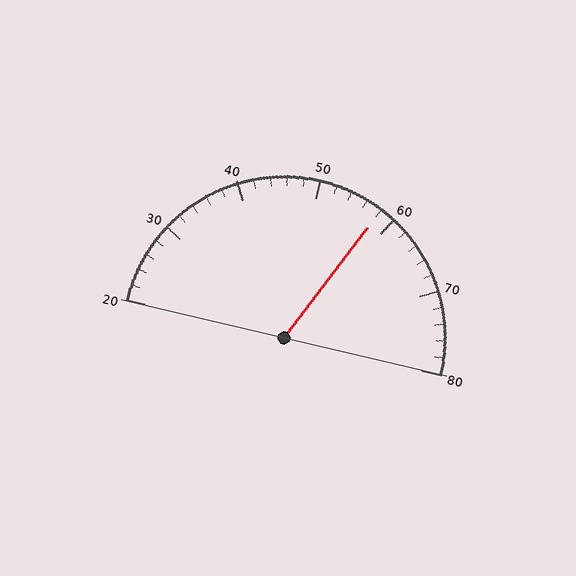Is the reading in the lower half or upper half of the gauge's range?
The reading is in the upper half of the range (20 to 80).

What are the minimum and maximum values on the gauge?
The gauge ranges from 20 to 80.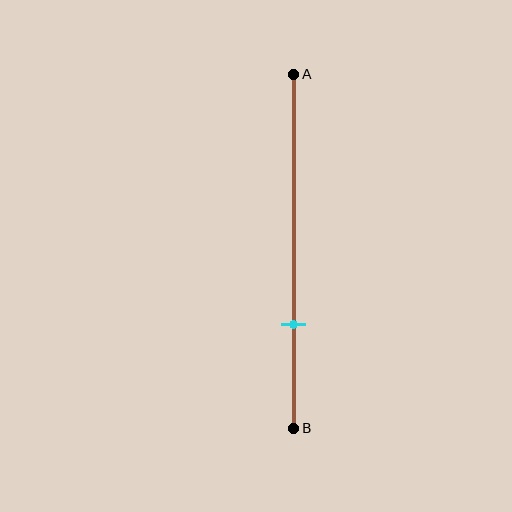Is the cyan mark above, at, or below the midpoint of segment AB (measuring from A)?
The cyan mark is below the midpoint of segment AB.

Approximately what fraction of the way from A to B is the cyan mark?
The cyan mark is approximately 70% of the way from A to B.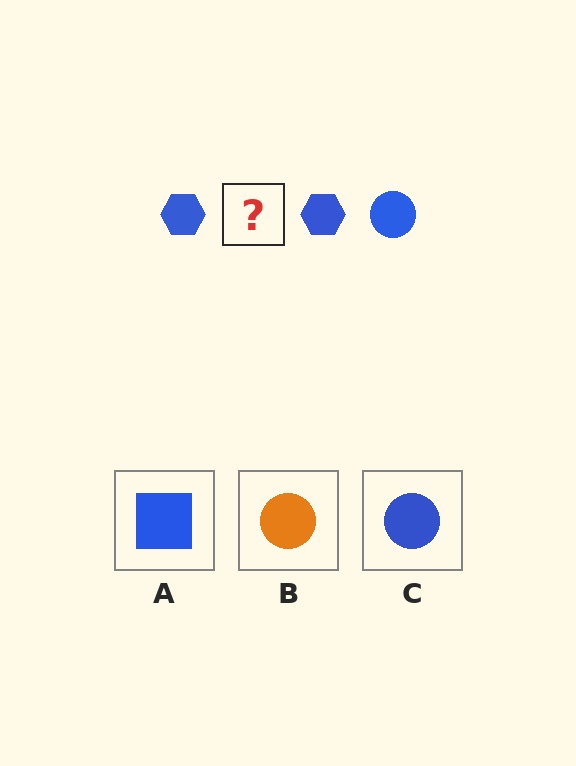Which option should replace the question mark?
Option C.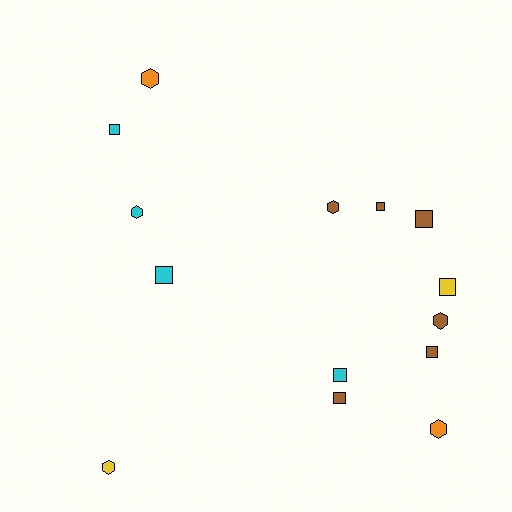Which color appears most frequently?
Brown, with 6 objects.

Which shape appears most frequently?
Square, with 8 objects.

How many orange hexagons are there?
There are 2 orange hexagons.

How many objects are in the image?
There are 14 objects.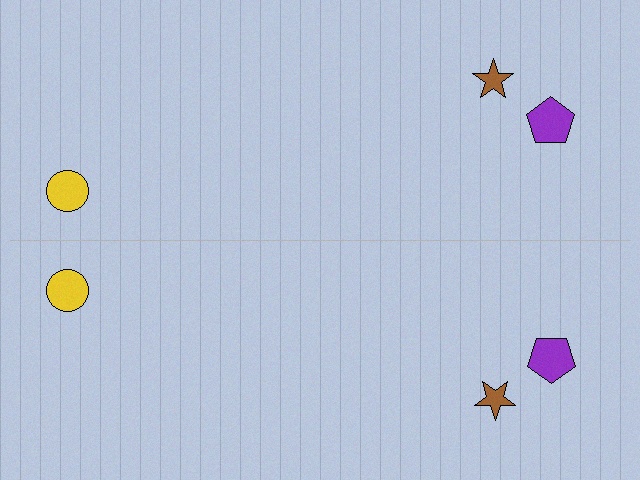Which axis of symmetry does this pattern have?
The pattern has a horizontal axis of symmetry running through the center of the image.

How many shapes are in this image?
There are 6 shapes in this image.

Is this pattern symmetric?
Yes, this pattern has bilateral (reflection) symmetry.